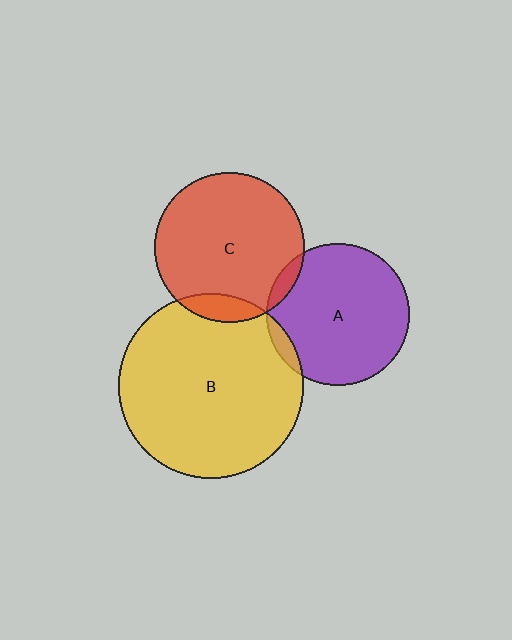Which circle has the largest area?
Circle B (yellow).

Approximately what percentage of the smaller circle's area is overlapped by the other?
Approximately 5%.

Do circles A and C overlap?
Yes.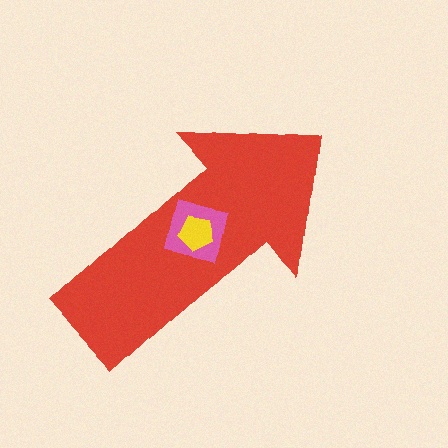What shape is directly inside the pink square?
The yellow pentagon.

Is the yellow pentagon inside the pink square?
Yes.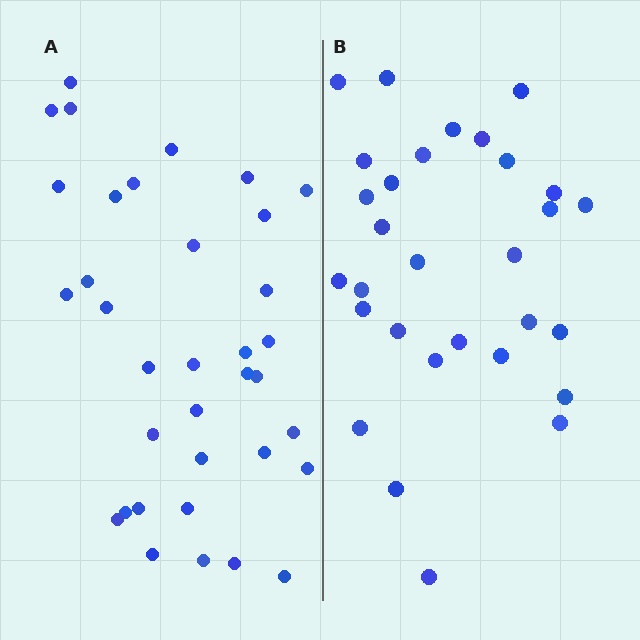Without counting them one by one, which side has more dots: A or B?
Region A (the left region) has more dots.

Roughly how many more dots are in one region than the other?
Region A has about 5 more dots than region B.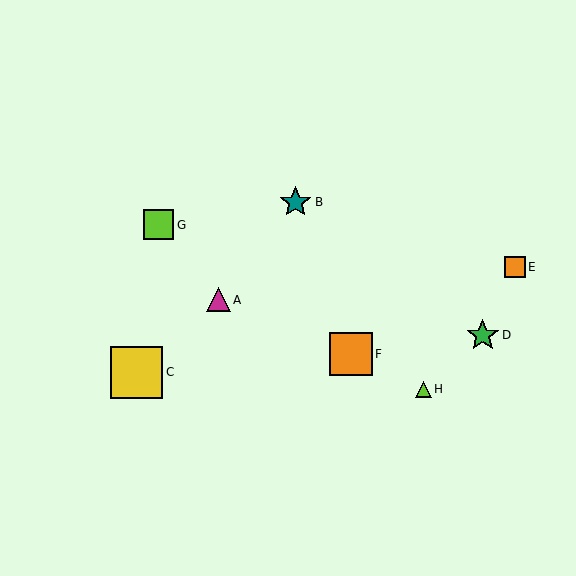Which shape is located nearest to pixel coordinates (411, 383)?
The lime triangle (labeled H) at (423, 389) is nearest to that location.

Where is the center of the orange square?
The center of the orange square is at (351, 354).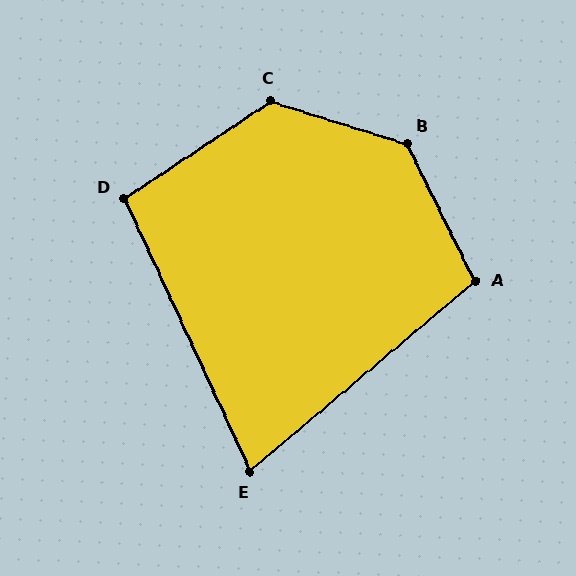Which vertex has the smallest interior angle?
E, at approximately 75 degrees.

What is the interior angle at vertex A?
Approximately 104 degrees (obtuse).